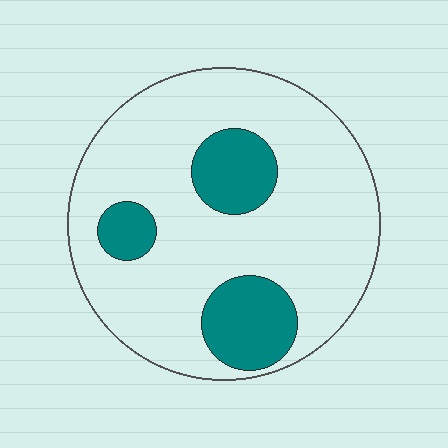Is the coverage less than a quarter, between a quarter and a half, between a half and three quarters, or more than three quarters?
Less than a quarter.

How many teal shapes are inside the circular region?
3.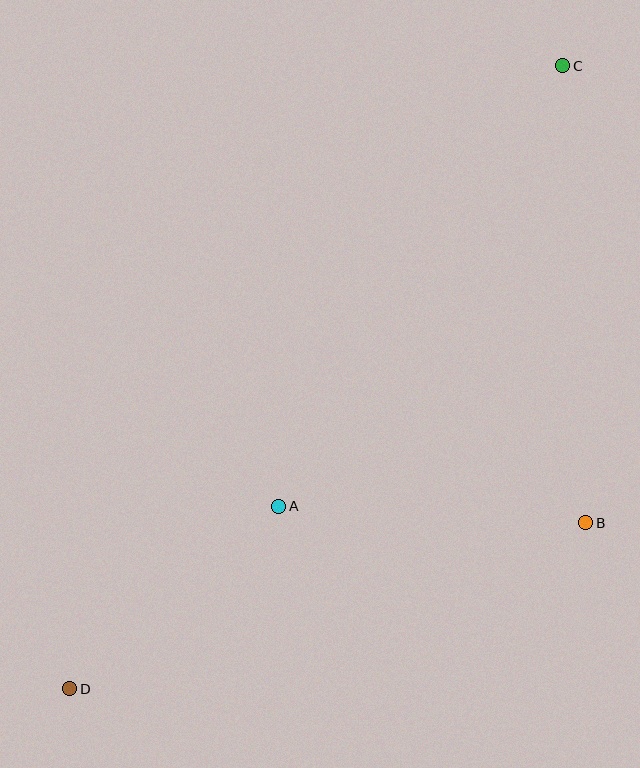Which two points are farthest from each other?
Points C and D are farthest from each other.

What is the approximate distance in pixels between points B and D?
The distance between B and D is approximately 542 pixels.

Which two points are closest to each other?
Points A and D are closest to each other.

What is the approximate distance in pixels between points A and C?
The distance between A and C is approximately 524 pixels.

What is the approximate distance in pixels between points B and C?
The distance between B and C is approximately 457 pixels.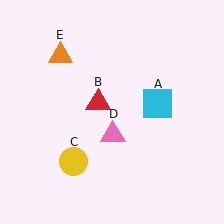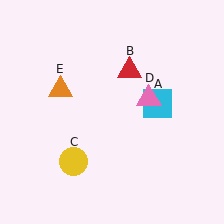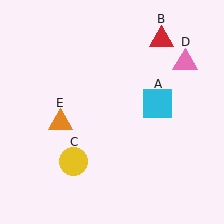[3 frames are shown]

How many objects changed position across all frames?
3 objects changed position: red triangle (object B), pink triangle (object D), orange triangle (object E).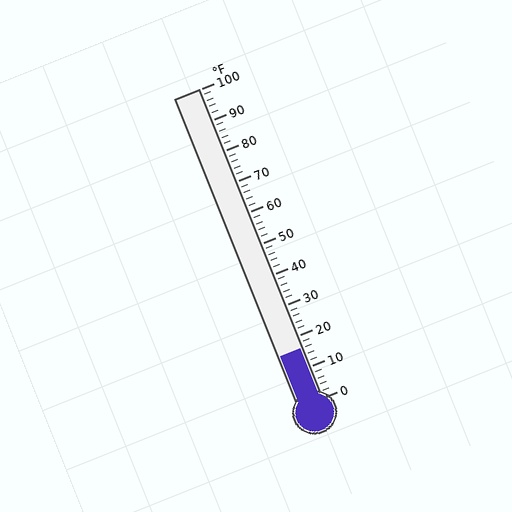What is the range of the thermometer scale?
The thermometer scale ranges from 0°F to 100°F.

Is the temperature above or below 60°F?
The temperature is below 60°F.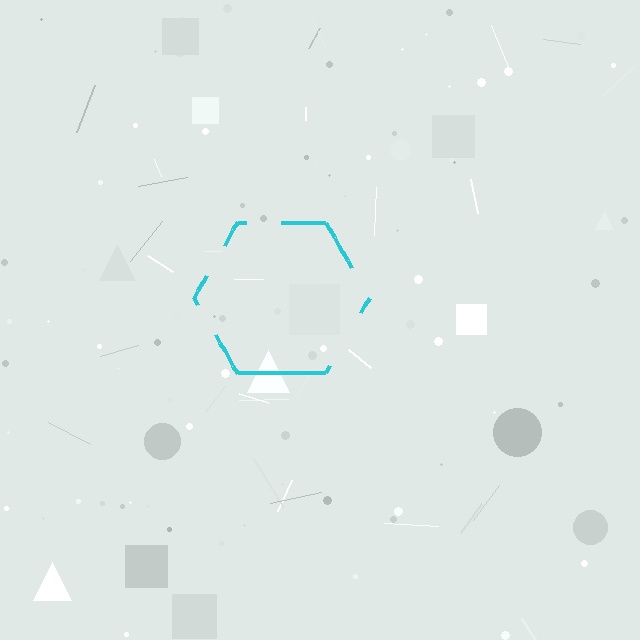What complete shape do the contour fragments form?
The contour fragments form a hexagon.